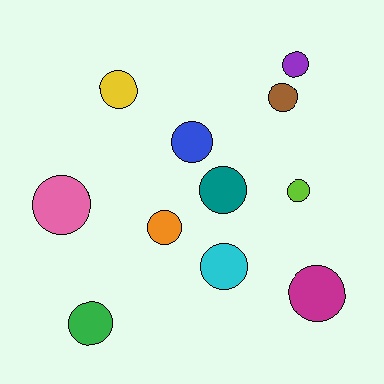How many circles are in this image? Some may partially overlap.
There are 11 circles.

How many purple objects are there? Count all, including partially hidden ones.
There is 1 purple object.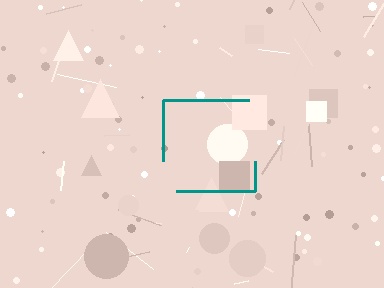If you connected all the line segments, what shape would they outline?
They would outline a square.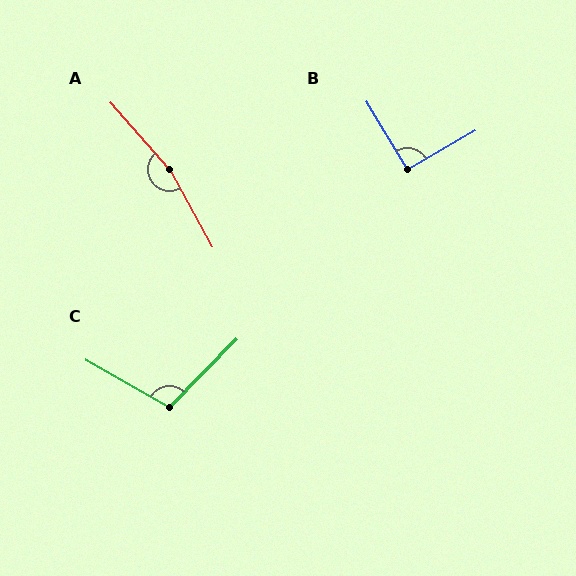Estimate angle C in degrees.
Approximately 104 degrees.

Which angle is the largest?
A, at approximately 167 degrees.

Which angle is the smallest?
B, at approximately 91 degrees.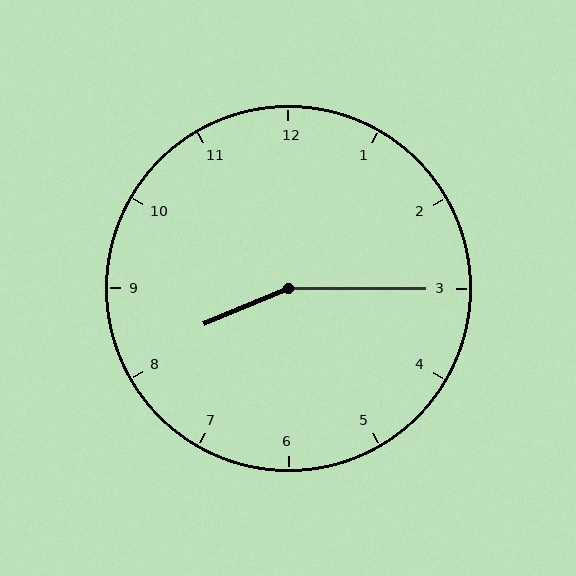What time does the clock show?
8:15.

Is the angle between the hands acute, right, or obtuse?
It is obtuse.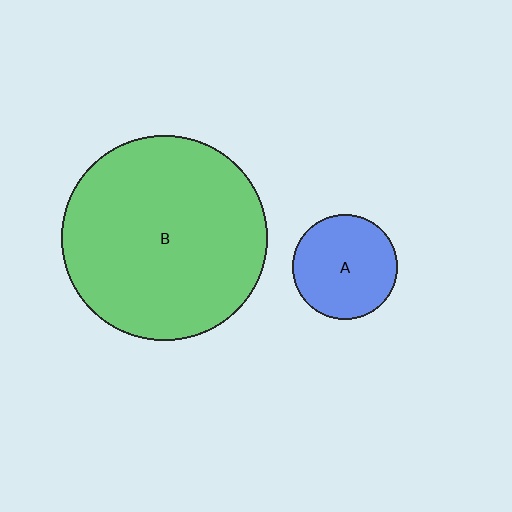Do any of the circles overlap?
No, none of the circles overlap.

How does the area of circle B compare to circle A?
Approximately 3.8 times.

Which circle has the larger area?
Circle B (green).